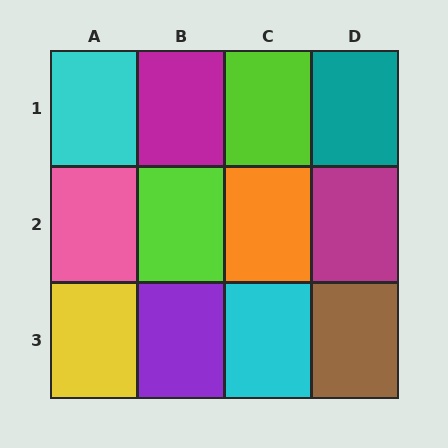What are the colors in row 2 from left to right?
Pink, lime, orange, magenta.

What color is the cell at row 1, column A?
Cyan.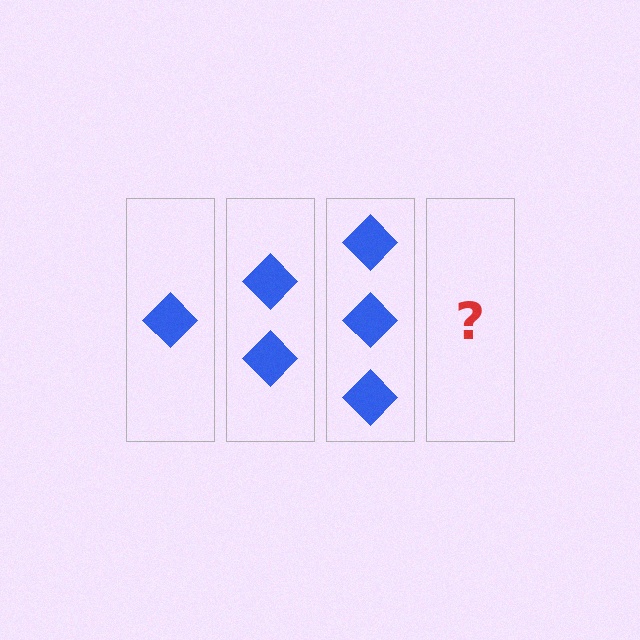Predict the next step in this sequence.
The next step is 4 diamonds.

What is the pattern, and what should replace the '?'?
The pattern is that each step adds one more diamond. The '?' should be 4 diamonds.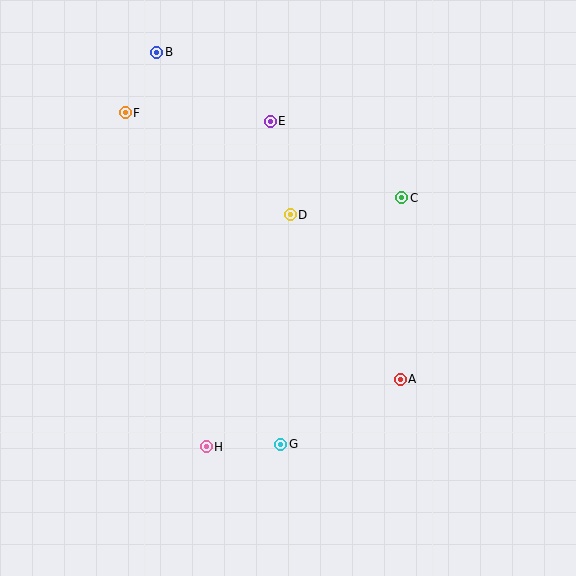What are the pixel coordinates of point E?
Point E is at (270, 121).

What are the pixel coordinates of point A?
Point A is at (400, 379).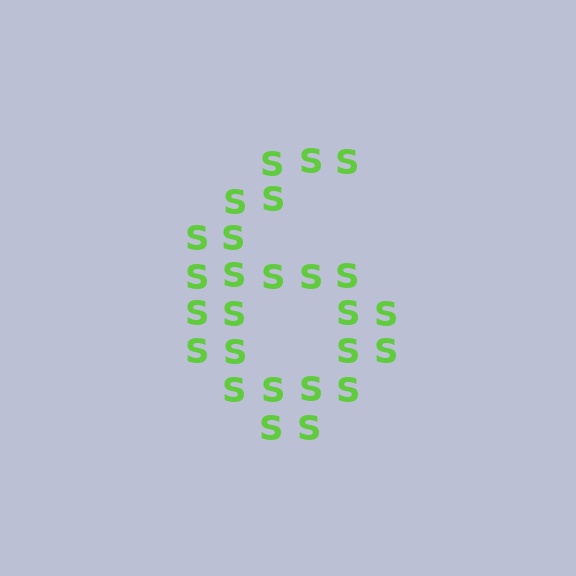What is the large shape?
The large shape is the digit 6.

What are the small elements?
The small elements are letter S's.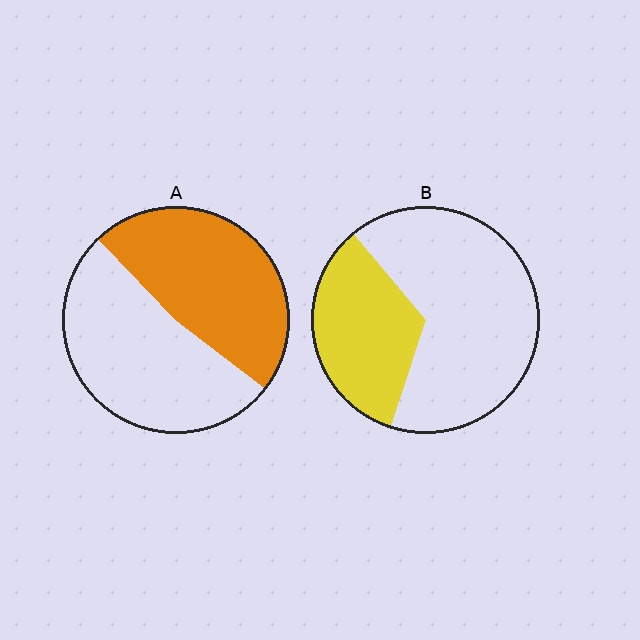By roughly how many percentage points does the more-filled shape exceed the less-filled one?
By roughly 15 percentage points (A over B).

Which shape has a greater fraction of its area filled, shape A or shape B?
Shape A.